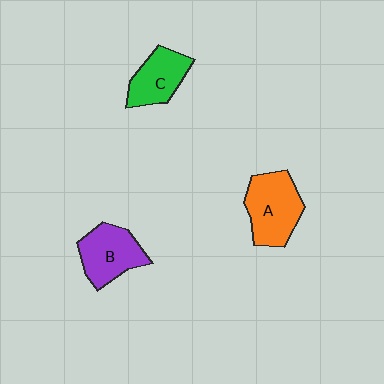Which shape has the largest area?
Shape A (orange).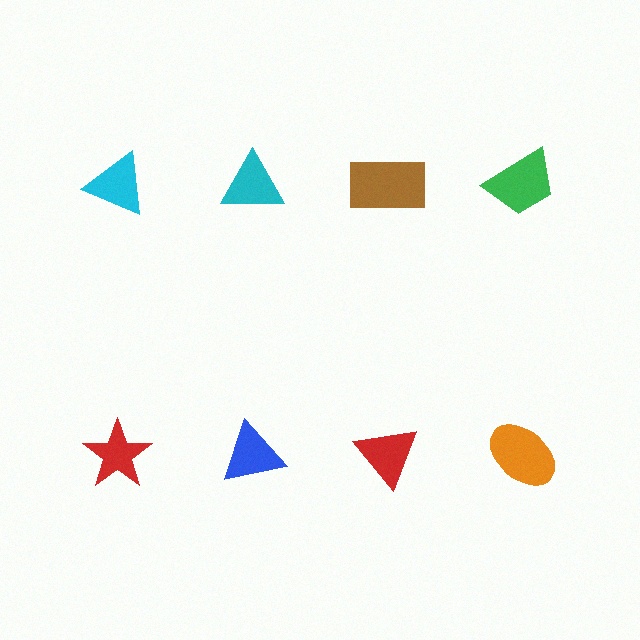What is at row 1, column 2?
A cyan triangle.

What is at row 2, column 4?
An orange ellipse.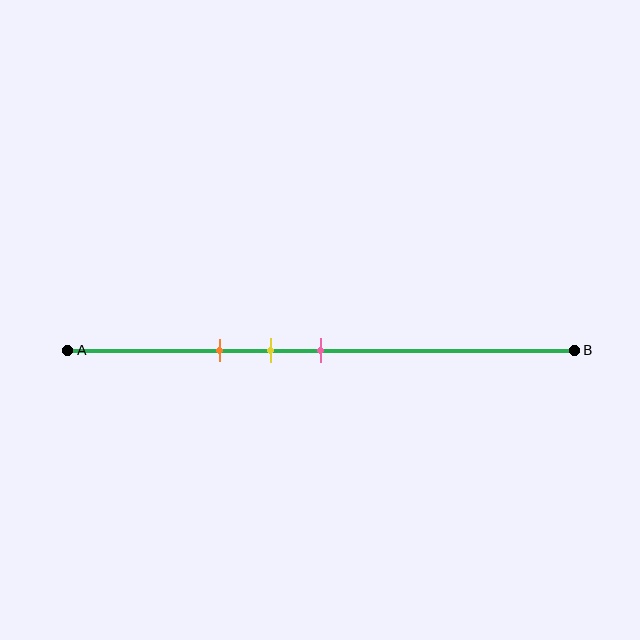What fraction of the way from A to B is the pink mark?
The pink mark is approximately 50% (0.5) of the way from A to B.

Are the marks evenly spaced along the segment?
Yes, the marks are approximately evenly spaced.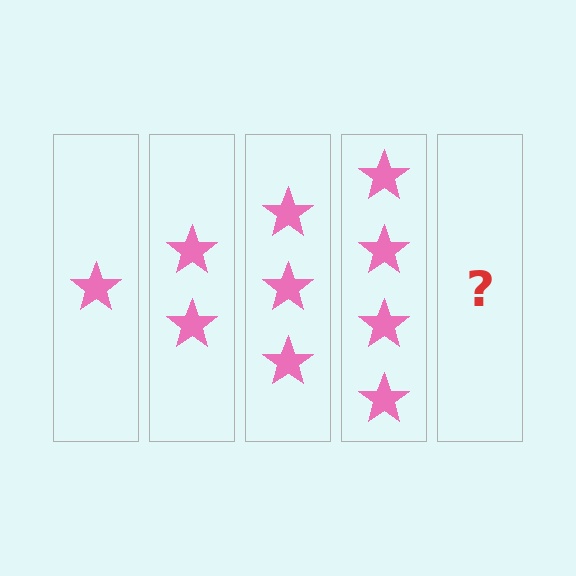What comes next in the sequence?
The next element should be 5 stars.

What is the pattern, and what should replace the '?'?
The pattern is that each step adds one more star. The '?' should be 5 stars.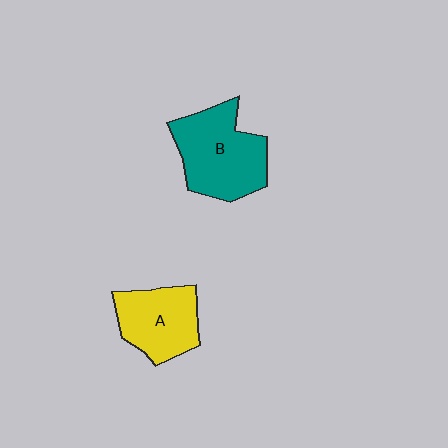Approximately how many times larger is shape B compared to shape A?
Approximately 1.3 times.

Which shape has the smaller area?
Shape A (yellow).